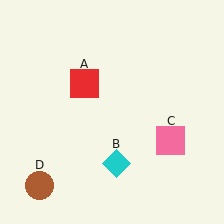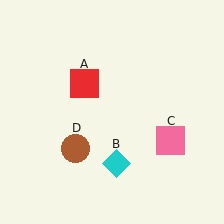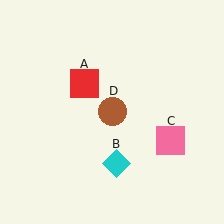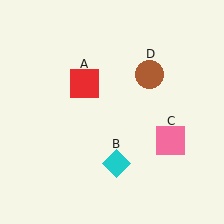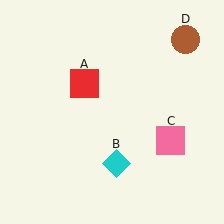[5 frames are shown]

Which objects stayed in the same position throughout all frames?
Red square (object A) and cyan diamond (object B) and pink square (object C) remained stationary.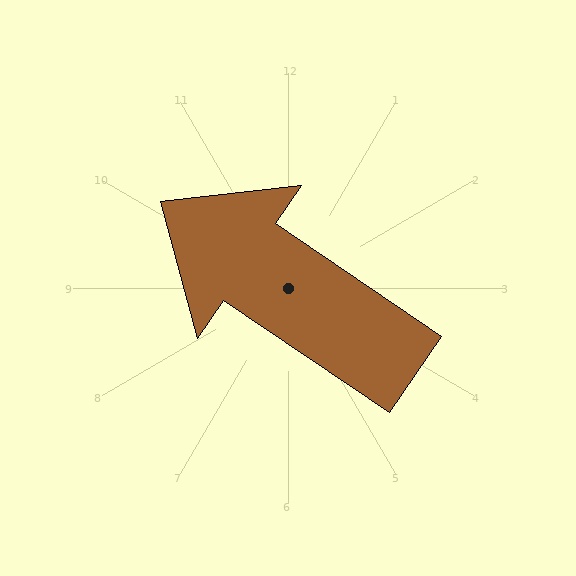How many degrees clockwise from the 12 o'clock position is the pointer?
Approximately 304 degrees.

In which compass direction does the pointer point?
Northwest.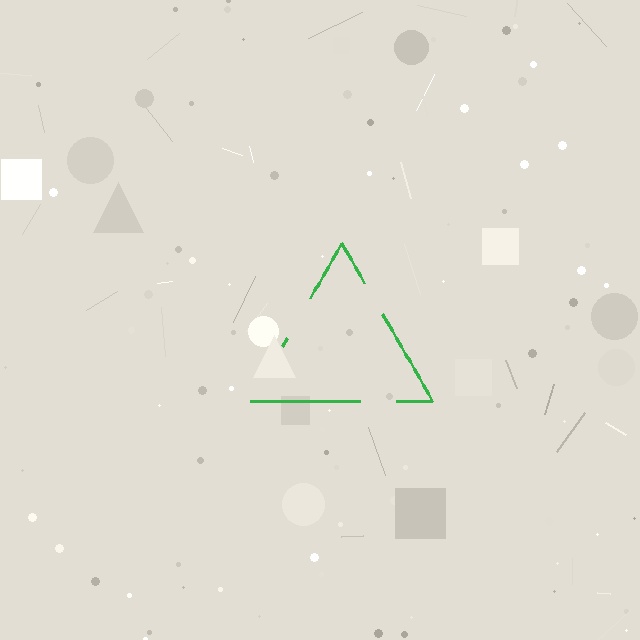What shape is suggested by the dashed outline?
The dashed outline suggests a triangle.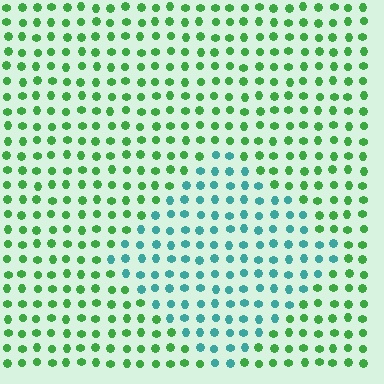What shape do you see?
I see a diamond.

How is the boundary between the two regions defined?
The boundary is defined purely by a slight shift in hue (about 52 degrees). Spacing, size, and orientation are identical on both sides.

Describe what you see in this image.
The image is filled with small green elements in a uniform arrangement. A diamond-shaped region is visible where the elements are tinted to a slightly different hue, forming a subtle color boundary.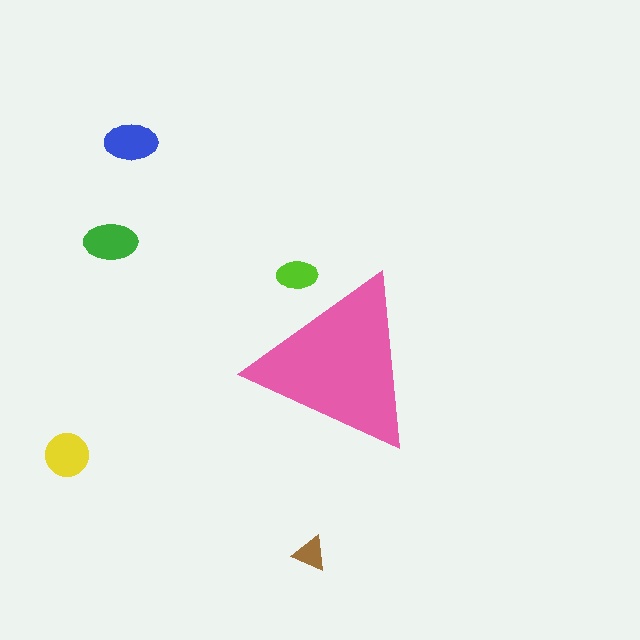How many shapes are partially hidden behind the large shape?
1 shape is partially hidden.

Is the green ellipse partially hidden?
No, the green ellipse is fully visible.